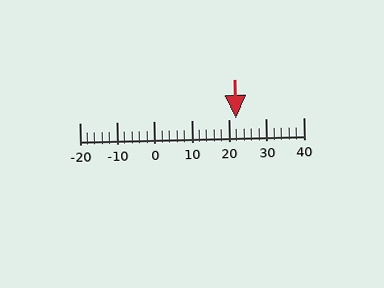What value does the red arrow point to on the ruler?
The red arrow points to approximately 22.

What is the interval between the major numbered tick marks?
The major tick marks are spaced 10 units apart.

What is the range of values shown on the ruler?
The ruler shows values from -20 to 40.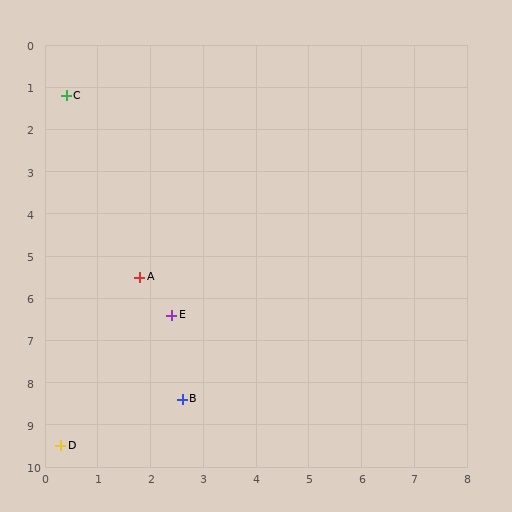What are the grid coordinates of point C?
Point C is at approximately (0.4, 1.2).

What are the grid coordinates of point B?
Point B is at approximately (2.6, 8.4).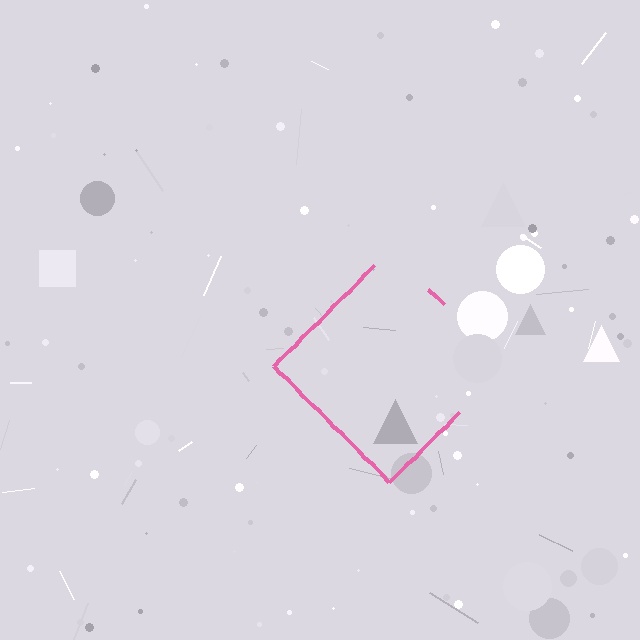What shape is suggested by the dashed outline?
The dashed outline suggests a diamond.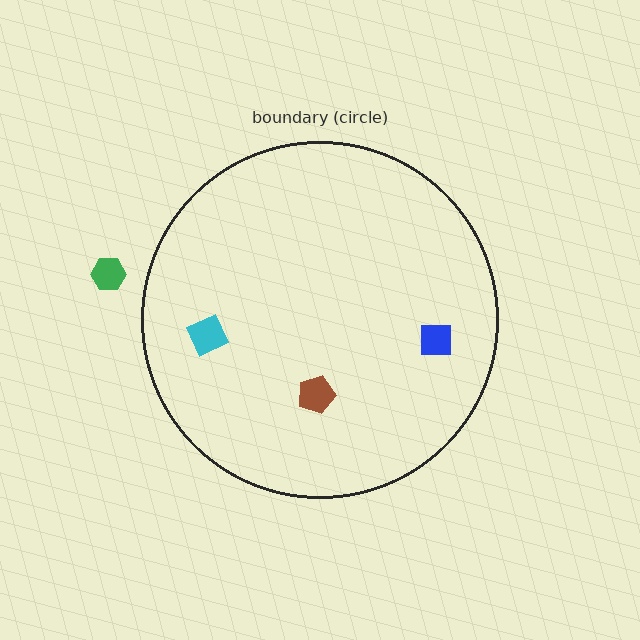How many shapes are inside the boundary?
3 inside, 1 outside.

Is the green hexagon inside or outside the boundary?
Outside.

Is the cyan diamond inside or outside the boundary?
Inside.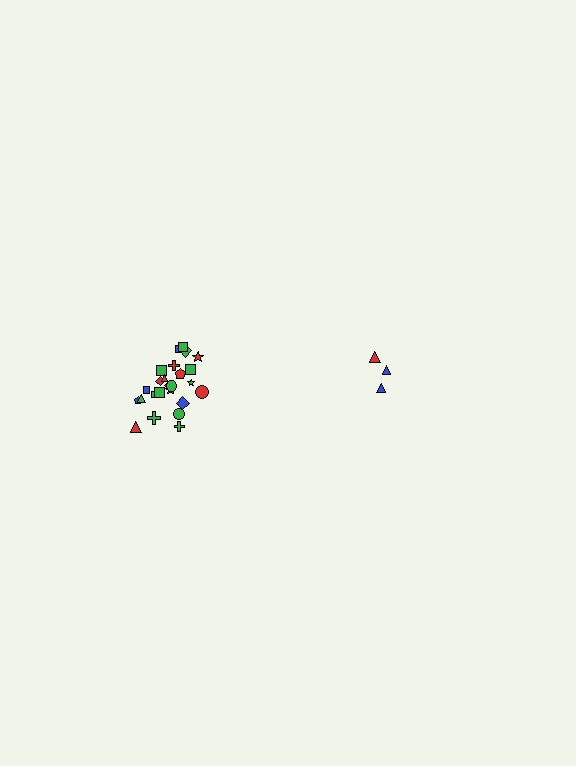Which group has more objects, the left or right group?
The left group.